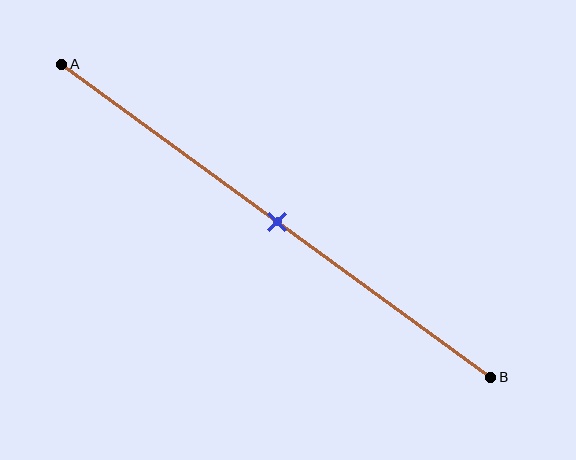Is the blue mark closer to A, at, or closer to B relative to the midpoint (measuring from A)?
The blue mark is approximately at the midpoint of segment AB.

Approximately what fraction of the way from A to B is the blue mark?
The blue mark is approximately 50% of the way from A to B.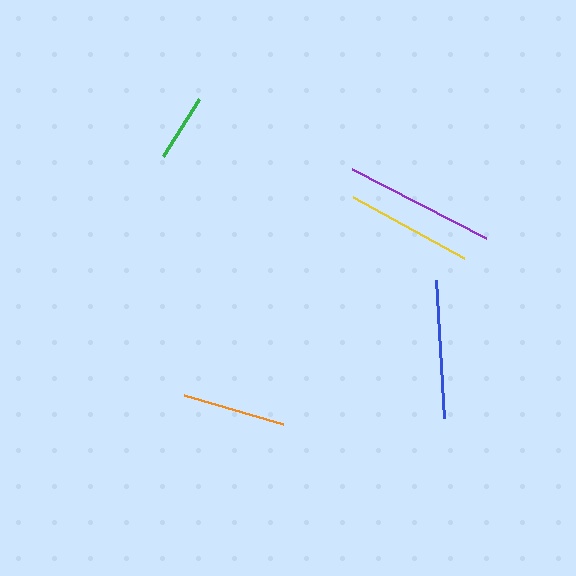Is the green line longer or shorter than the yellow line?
The yellow line is longer than the green line.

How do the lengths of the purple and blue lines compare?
The purple and blue lines are approximately the same length.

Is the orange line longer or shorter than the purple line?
The purple line is longer than the orange line.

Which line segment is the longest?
The purple line is the longest at approximately 150 pixels.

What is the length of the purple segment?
The purple segment is approximately 150 pixels long.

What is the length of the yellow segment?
The yellow segment is approximately 127 pixels long.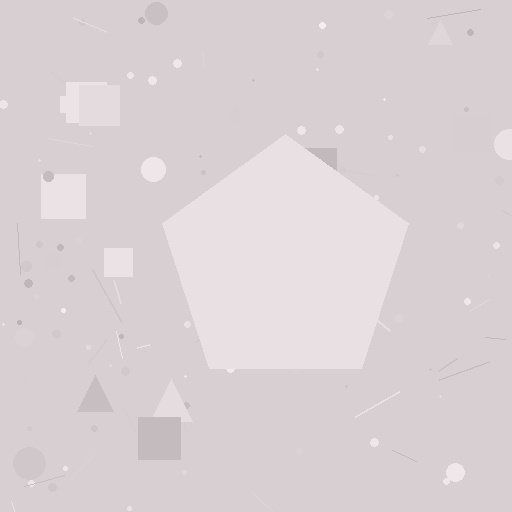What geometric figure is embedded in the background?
A pentagon is embedded in the background.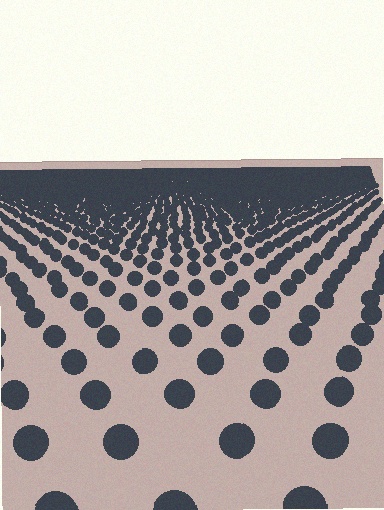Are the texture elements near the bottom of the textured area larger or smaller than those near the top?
Larger. Near the bottom, elements are closer to the viewer and appear at a bigger on-screen size.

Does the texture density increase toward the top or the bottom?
Density increases toward the top.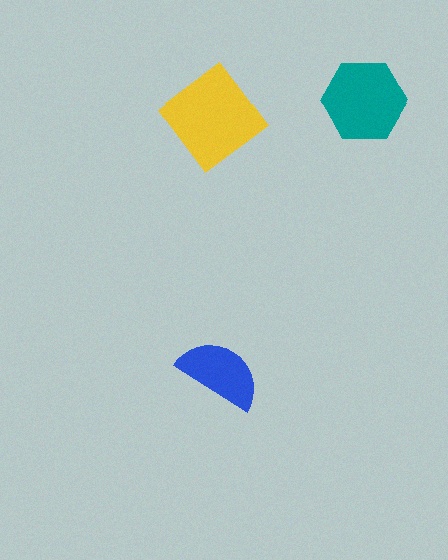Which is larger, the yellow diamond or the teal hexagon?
The yellow diamond.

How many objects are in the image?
There are 3 objects in the image.